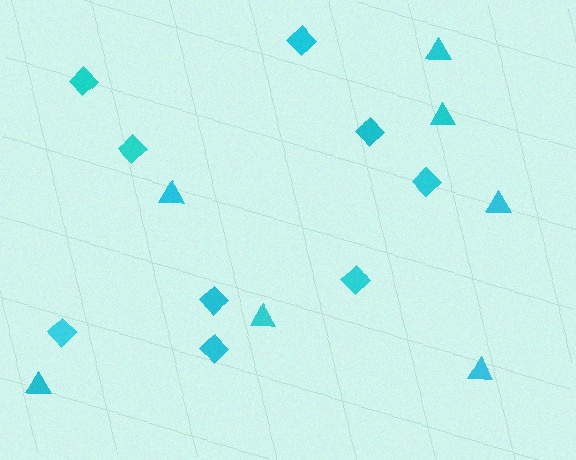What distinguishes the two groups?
There are 2 groups: one group of diamonds (9) and one group of triangles (7).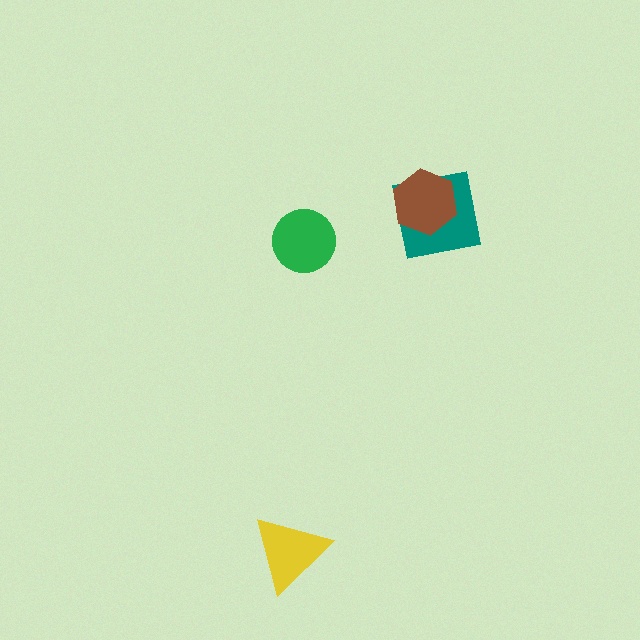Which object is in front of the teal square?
The brown hexagon is in front of the teal square.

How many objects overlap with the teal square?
1 object overlaps with the teal square.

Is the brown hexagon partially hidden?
No, no other shape covers it.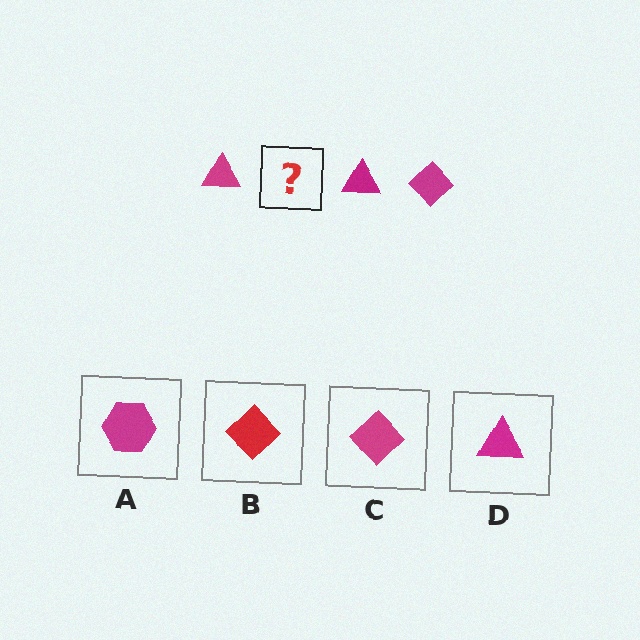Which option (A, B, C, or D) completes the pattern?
C.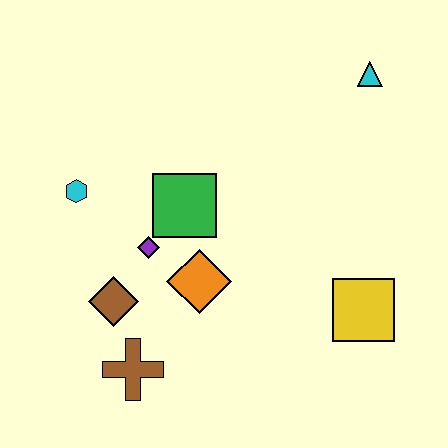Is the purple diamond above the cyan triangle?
No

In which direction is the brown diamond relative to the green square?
The brown diamond is below the green square.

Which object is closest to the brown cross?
The brown diamond is closest to the brown cross.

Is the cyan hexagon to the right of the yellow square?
No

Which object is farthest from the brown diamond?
The cyan triangle is farthest from the brown diamond.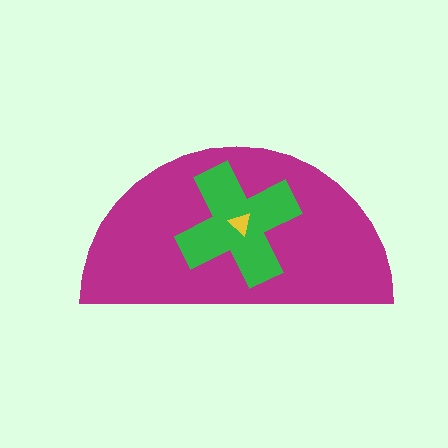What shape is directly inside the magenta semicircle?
The green cross.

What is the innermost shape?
The yellow triangle.